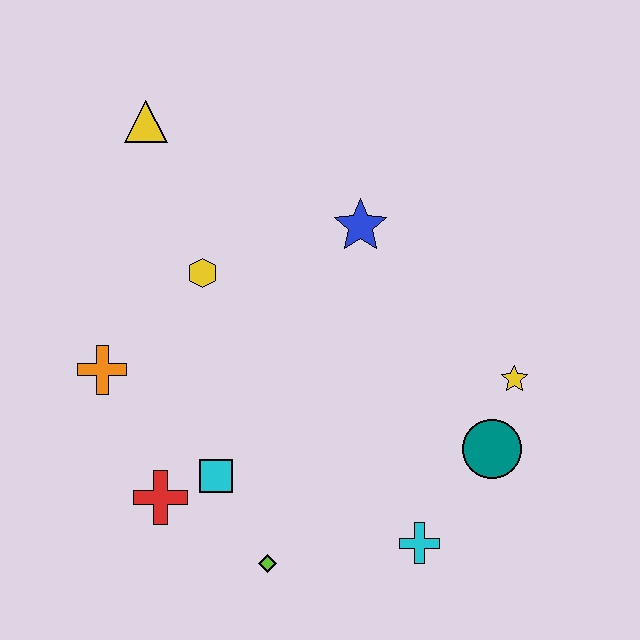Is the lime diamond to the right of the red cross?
Yes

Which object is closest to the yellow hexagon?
The orange cross is closest to the yellow hexagon.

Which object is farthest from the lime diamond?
The yellow triangle is farthest from the lime diamond.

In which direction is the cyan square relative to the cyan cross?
The cyan square is to the left of the cyan cross.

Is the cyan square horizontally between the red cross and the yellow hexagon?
No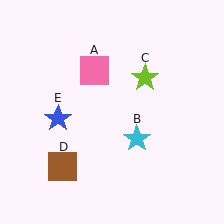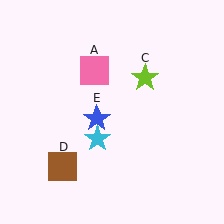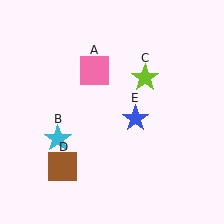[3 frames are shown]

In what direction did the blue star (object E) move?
The blue star (object E) moved right.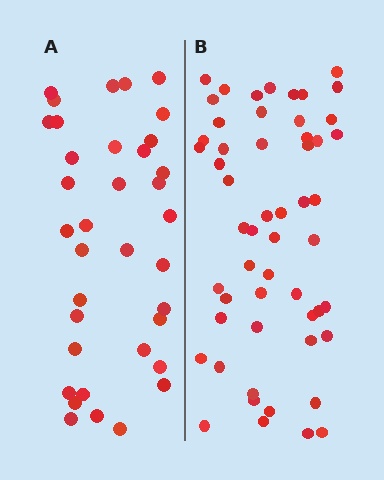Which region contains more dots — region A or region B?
Region B (the right region) has more dots.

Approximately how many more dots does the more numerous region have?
Region B has approximately 20 more dots than region A.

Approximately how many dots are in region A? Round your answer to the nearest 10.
About 40 dots. (The exact count is 36, which rounds to 40.)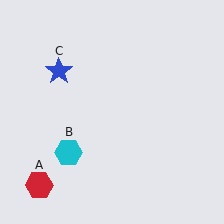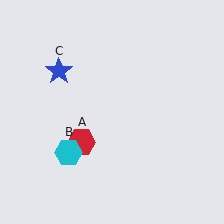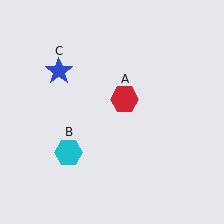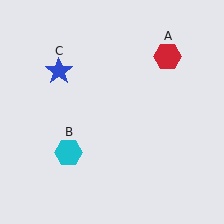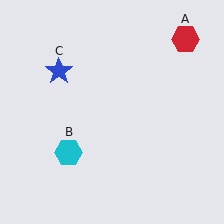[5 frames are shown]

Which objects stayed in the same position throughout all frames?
Cyan hexagon (object B) and blue star (object C) remained stationary.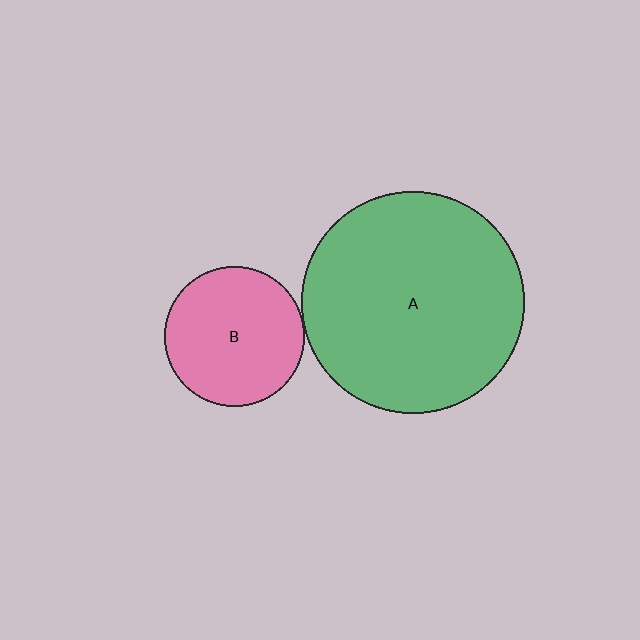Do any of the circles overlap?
No, none of the circles overlap.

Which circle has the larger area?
Circle A (green).